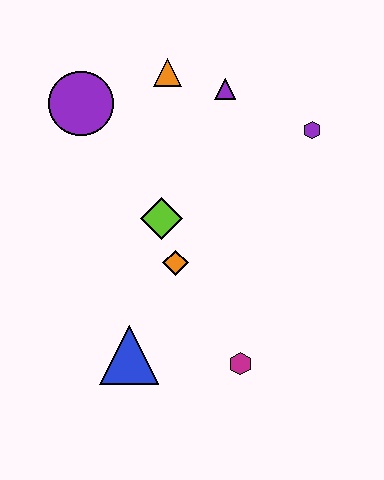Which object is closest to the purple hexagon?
The purple triangle is closest to the purple hexagon.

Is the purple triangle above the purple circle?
Yes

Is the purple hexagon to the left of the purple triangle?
No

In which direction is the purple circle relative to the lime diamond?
The purple circle is above the lime diamond.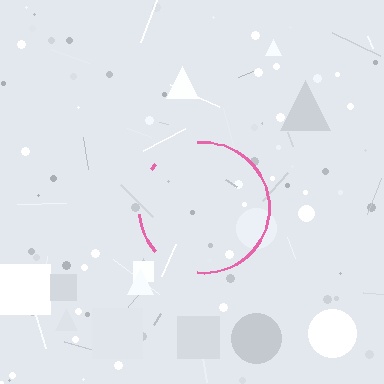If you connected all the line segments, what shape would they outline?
They would outline a circle.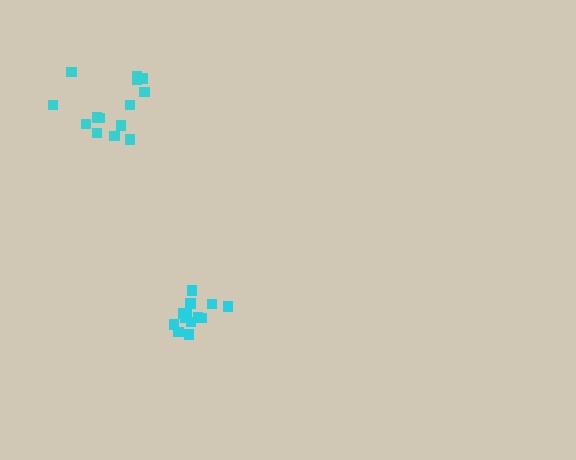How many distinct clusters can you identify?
There are 2 distinct clusters.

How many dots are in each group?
Group 1: 14 dots, Group 2: 13 dots (27 total).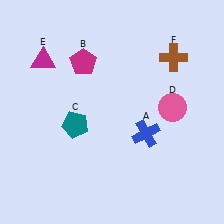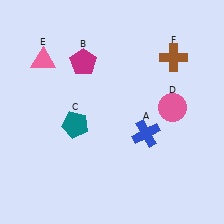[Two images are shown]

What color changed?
The triangle (E) changed from magenta in Image 1 to pink in Image 2.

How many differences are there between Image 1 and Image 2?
There is 1 difference between the two images.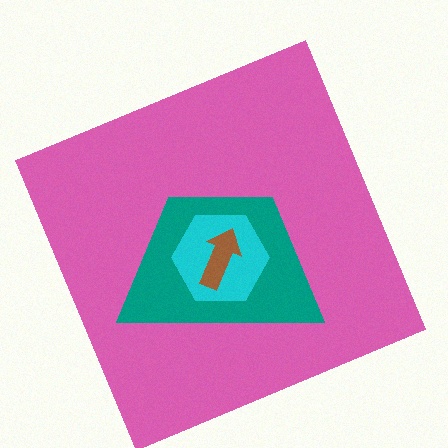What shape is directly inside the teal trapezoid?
The cyan hexagon.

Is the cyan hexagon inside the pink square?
Yes.